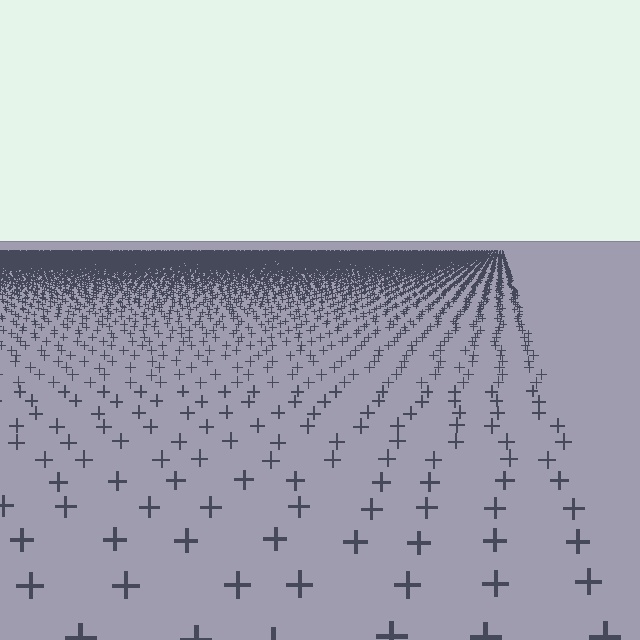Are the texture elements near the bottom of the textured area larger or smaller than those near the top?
Larger. Near the bottom, elements are closer to the viewer and appear at a bigger on-screen size.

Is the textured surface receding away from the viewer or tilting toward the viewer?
The surface is receding away from the viewer. Texture elements get smaller and denser toward the top.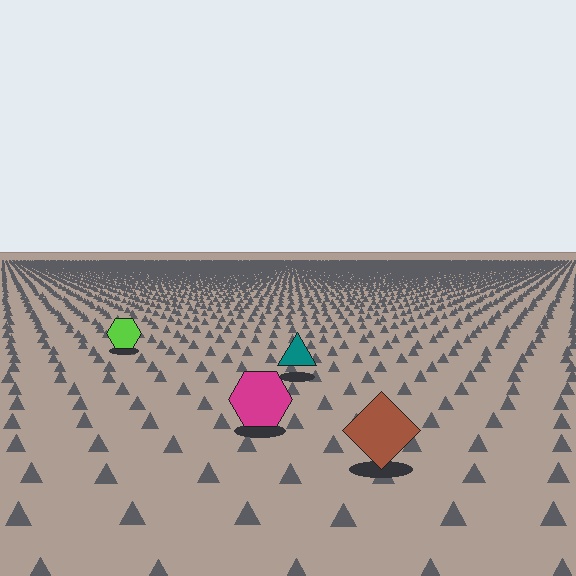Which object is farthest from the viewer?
The lime hexagon is farthest from the viewer. It appears smaller and the ground texture around it is denser.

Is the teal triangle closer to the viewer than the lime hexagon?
Yes. The teal triangle is closer — you can tell from the texture gradient: the ground texture is coarser near it.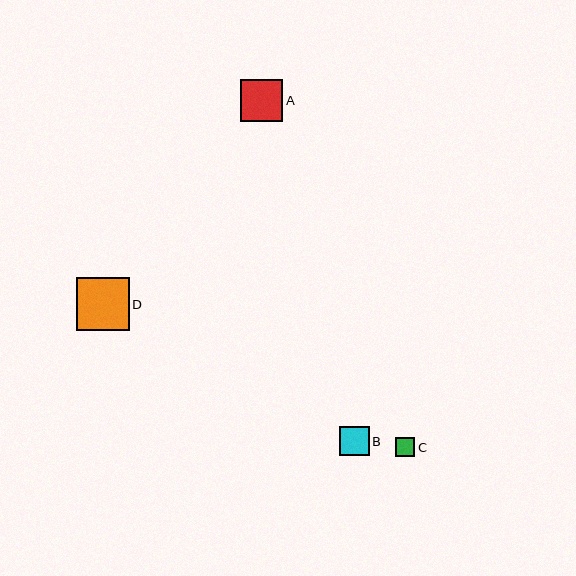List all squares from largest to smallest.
From largest to smallest: D, A, B, C.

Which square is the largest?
Square D is the largest with a size of approximately 52 pixels.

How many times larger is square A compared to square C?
Square A is approximately 2.2 times the size of square C.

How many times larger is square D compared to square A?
Square D is approximately 1.2 times the size of square A.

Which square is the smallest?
Square C is the smallest with a size of approximately 19 pixels.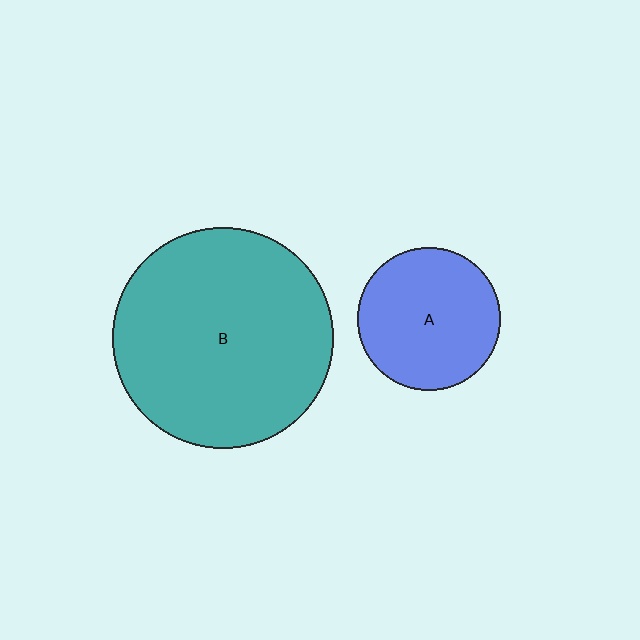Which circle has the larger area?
Circle B (teal).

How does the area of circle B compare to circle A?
Approximately 2.4 times.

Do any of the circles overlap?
No, none of the circles overlap.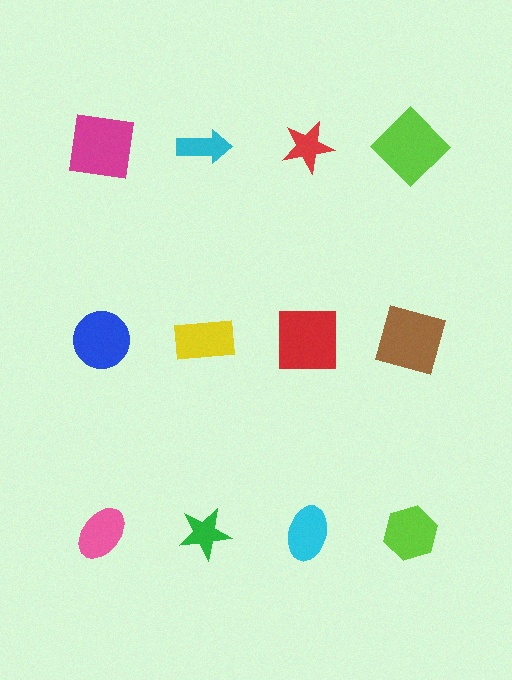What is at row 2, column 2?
A yellow rectangle.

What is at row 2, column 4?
A brown square.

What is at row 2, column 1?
A blue circle.